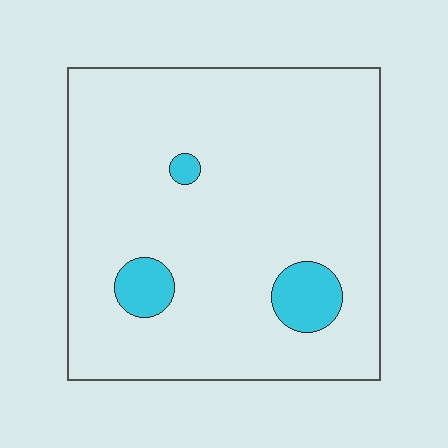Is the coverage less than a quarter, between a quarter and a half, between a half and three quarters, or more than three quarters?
Less than a quarter.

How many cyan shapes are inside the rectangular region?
3.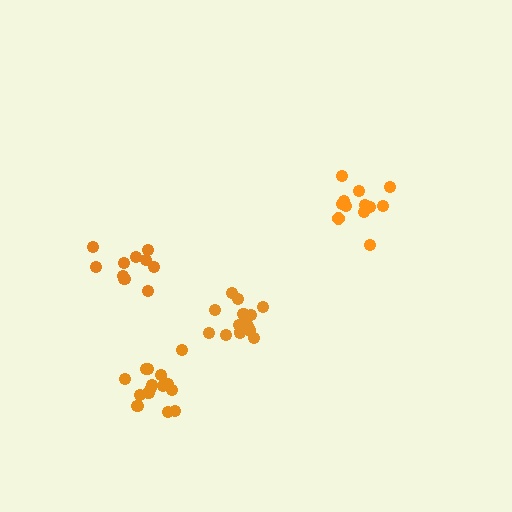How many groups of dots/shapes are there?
There are 4 groups.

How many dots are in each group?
Group 1: 10 dots, Group 2: 12 dots, Group 3: 15 dots, Group 4: 16 dots (53 total).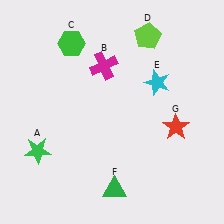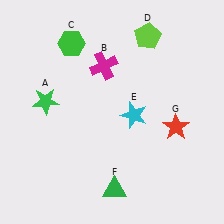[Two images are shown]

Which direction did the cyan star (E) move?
The cyan star (E) moved down.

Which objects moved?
The objects that moved are: the green star (A), the cyan star (E).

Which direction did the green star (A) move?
The green star (A) moved up.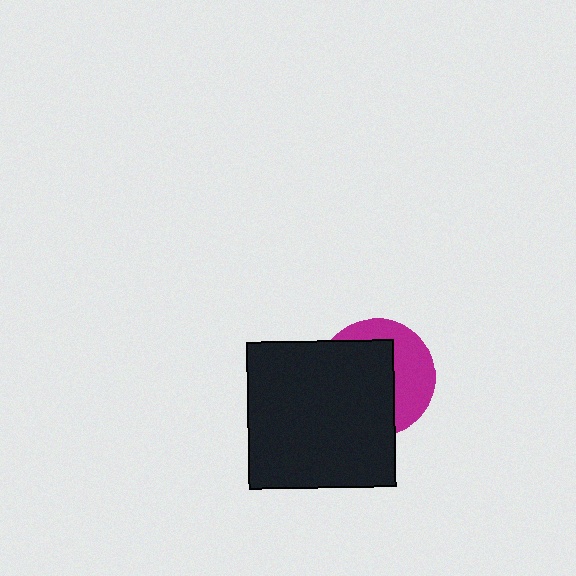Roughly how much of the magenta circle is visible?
A small part of it is visible (roughly 40%).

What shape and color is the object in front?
The object in front is a black square.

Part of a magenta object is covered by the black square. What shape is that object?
It is a circle.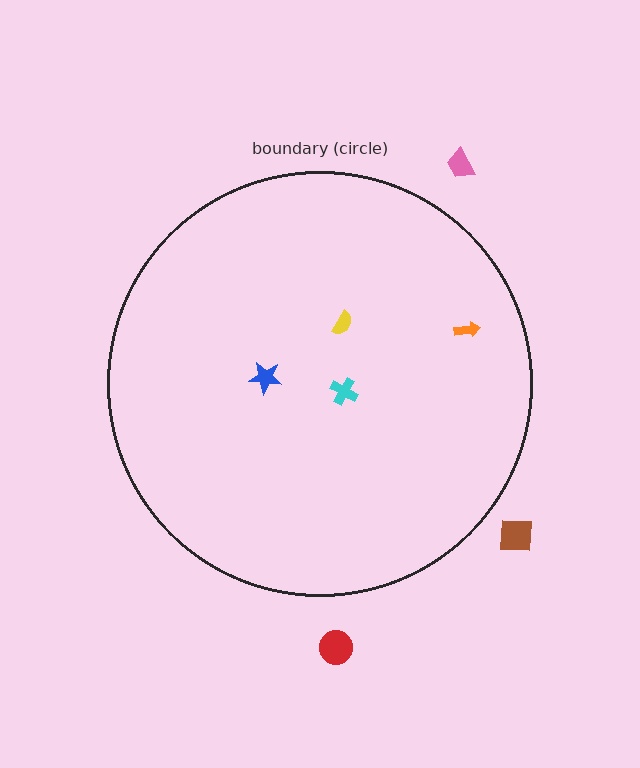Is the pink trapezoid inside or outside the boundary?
Outside.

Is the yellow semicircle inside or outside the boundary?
Inside.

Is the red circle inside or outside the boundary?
Outside.